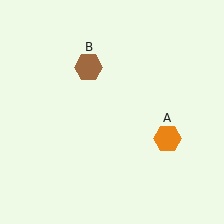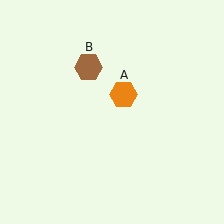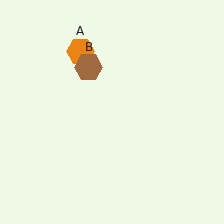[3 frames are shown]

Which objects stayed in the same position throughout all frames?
Brown hexagon (object B) remained stationary.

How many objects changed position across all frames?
1 object changed position: orange hexagon (object A).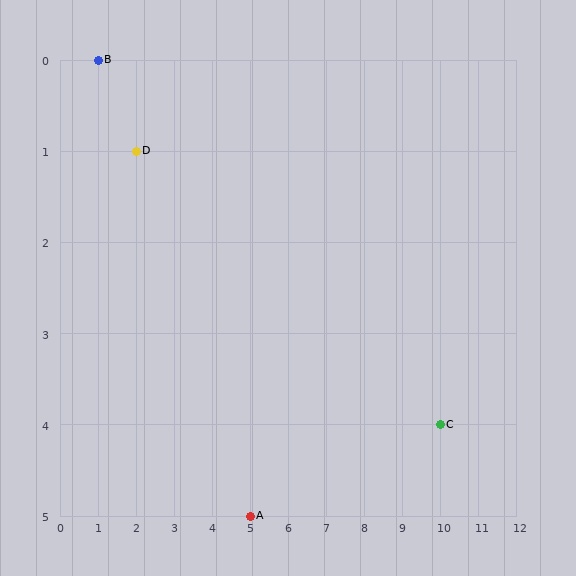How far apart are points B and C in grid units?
Points B and C are 9 columns and 4 rows apart (about 9.8 grid units diagonally).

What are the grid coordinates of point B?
Point B is at grid coordinates (1, 0).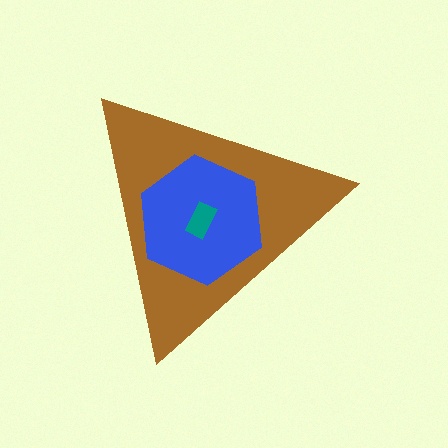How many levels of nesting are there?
3.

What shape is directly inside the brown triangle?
The blue hexagon.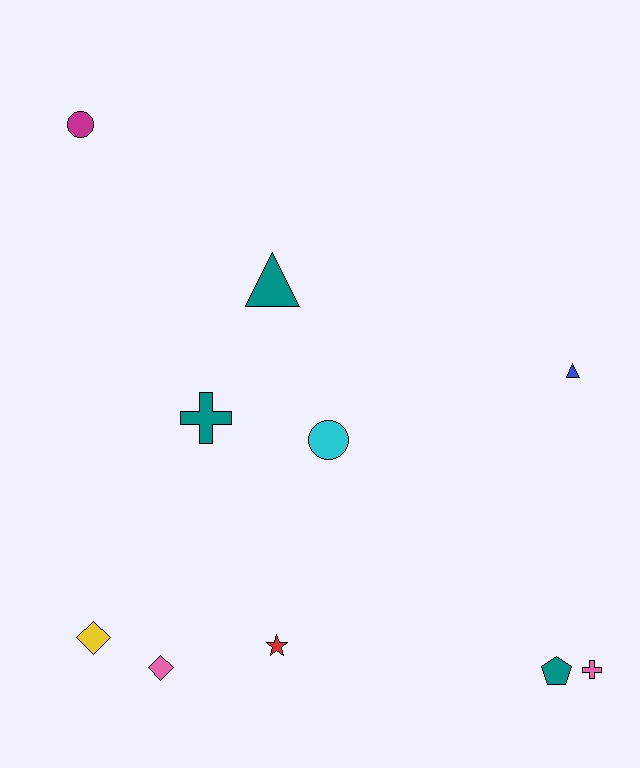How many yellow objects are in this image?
There is 1 yellow object.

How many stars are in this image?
There is 1 star.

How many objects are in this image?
There are 10 objects.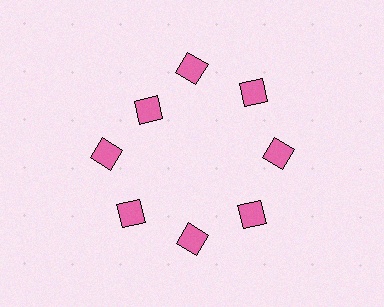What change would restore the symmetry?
The symmetry would be restored by moving it outward, back onto the ring so that all 8 diamonds sit at equal angles and equal distance from the center.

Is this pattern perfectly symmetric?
No. The 8 pink diamonds are arranged in a ring, but one element near the 10 o'clock position is pulled inward toward the center, breaking the 8-fold rotational symmetry.